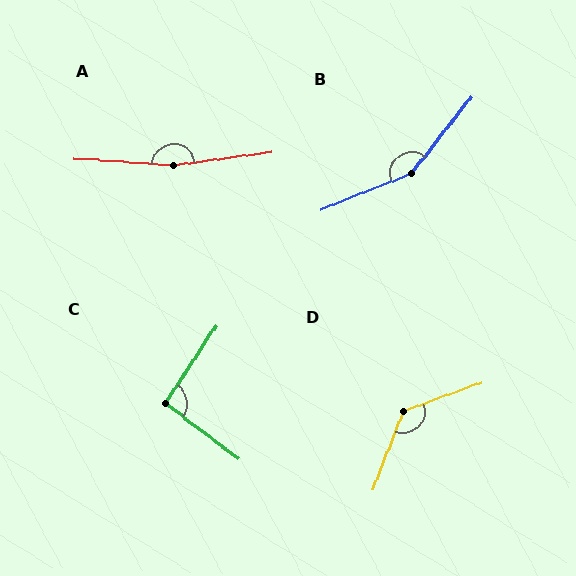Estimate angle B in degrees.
Approximately 150 degrees.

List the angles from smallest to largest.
C (94°), D (131°), B (150°), A (169°).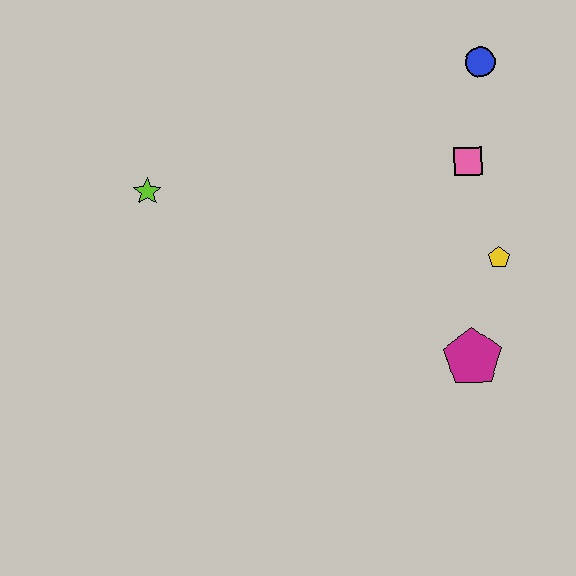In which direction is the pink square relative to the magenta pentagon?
The pink square is above the magenta pentagon.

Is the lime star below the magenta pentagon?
No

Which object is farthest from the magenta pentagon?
The lime star is farthest from the magenta pentagon.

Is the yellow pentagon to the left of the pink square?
No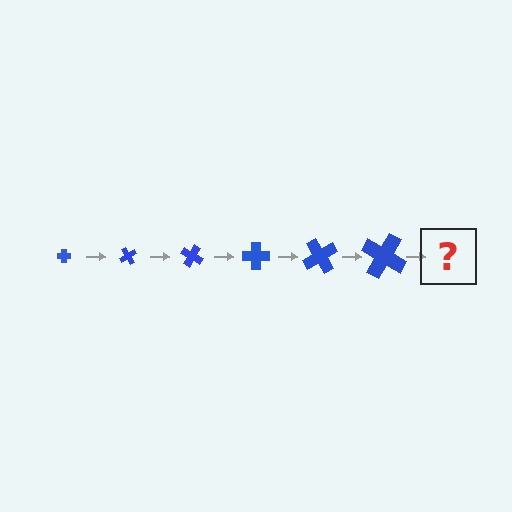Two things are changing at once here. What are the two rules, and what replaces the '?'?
The two rules are that the cross grows larger each step and it rotates 60 degrees each step. The '?' should be a cross, larger than the previous one and rotated 360 degrees from the start.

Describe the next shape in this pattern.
It should be a cross, larger than the previous one and rotated 360 degrees from the start.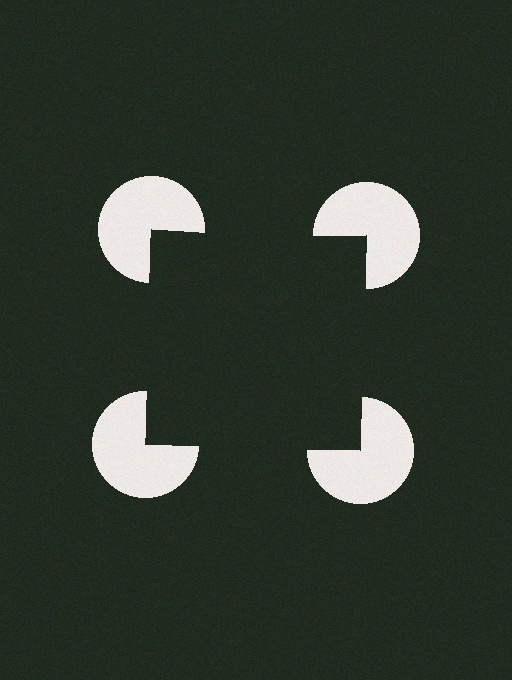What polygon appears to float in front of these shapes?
An illusory square — its edges are inferred from the aligned wedge cuts in the pac-man discs, not physically drawn.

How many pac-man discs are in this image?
There are 4 — one at each vertex of the illusory square.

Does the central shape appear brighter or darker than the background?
It typically appears slightly darker than the background, even though no actual brightness change is drawn.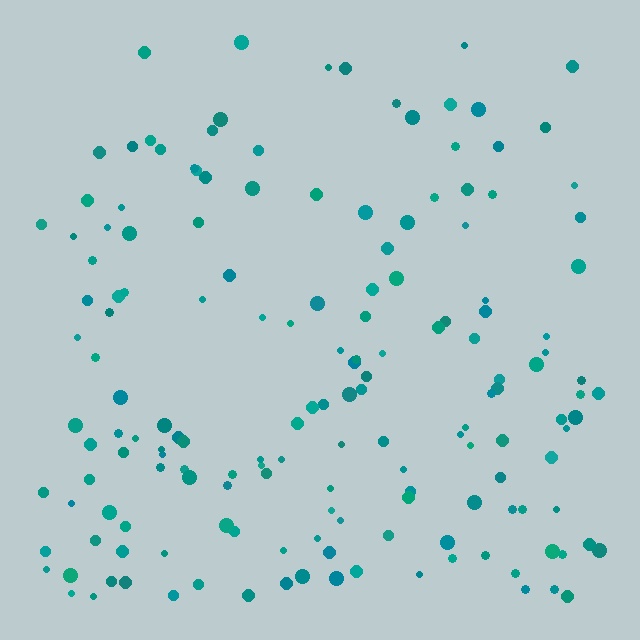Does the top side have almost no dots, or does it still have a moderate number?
Still a moderate number, just noticeably fewer than the bottom.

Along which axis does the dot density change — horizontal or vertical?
Vertical.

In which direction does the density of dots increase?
From top to bottom, with the bottom side densest.